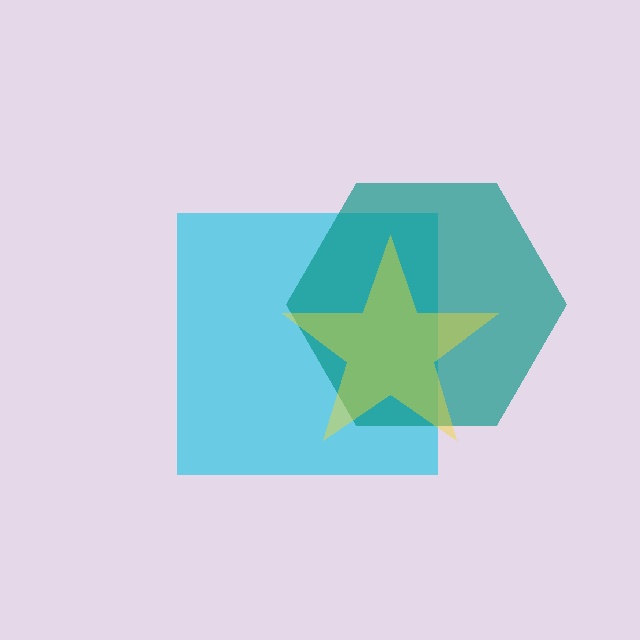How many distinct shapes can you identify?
There are 3 distinct shapes: a cyan square, a teal hexagon, a yellow star.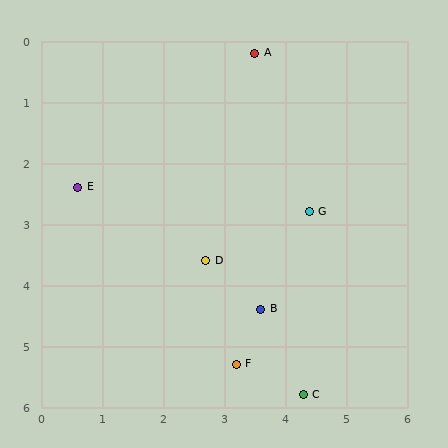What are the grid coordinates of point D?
Point D is at approximately (2.7, 3.6).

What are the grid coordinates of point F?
Point F is at approximately (3.2, 5.3).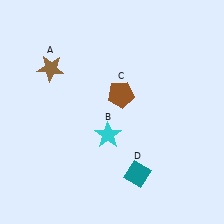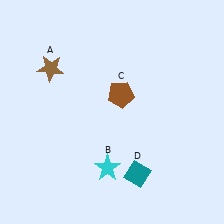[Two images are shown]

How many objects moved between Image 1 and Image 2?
1 object moved between the two images.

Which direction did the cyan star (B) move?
The cyan star (B) moved down.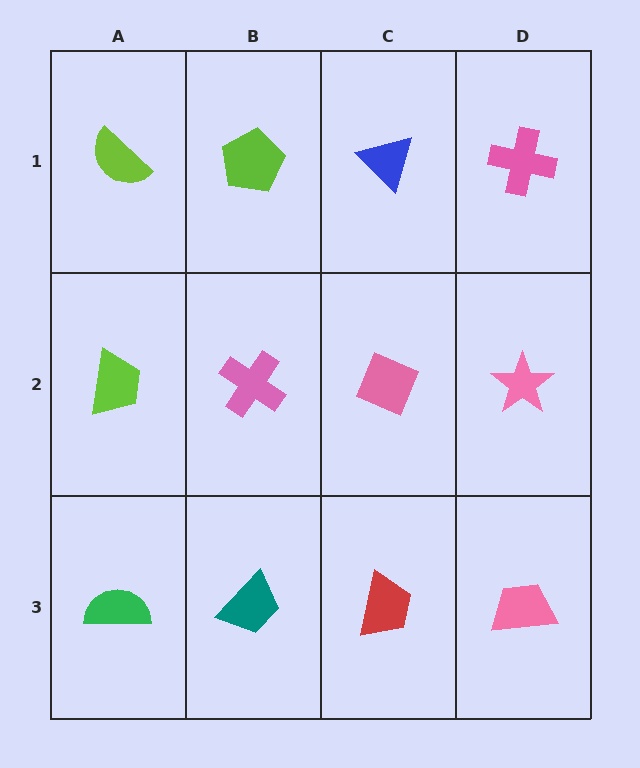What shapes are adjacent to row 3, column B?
A pink cross (row 2, column B), a green semicircle (row 3, column A), a red trapezoid (row 3, column C).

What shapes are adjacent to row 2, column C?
A blue triangle (row 1, column C), a red trapezoid (row 3, column C), a pink cross (row 2, column B), a pink star (row 2, column D).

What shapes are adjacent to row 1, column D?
A pink star (row 2, column D), a blue triangle (row 1, column C).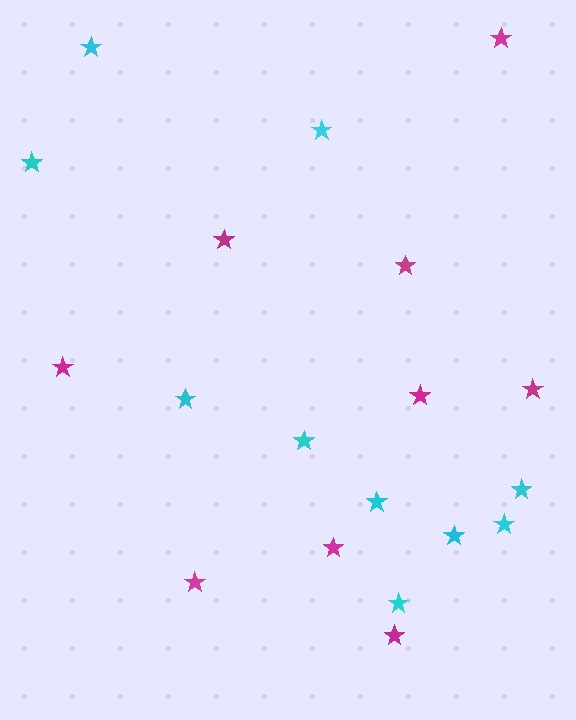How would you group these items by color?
There are 2 groups: one group of cyan stars (10) and one group of magenta stars (9).